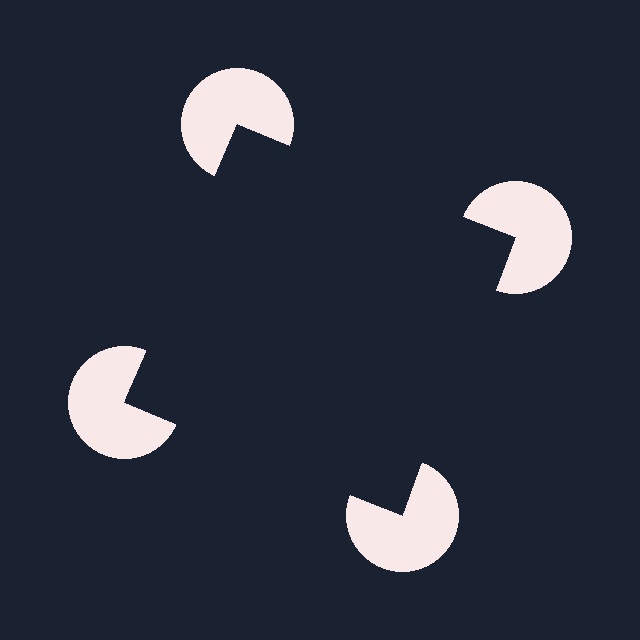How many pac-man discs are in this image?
There are 4 — one at each vertex of the illusory square.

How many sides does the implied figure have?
4 sides.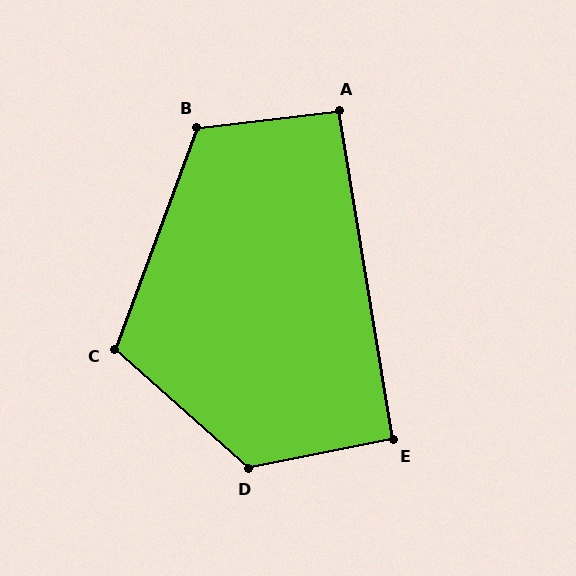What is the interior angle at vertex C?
Approximately 111 degrees (obtuse).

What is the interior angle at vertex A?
Approximately 93 degrees (approximately right).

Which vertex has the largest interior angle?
D, at approximately 127 degrees.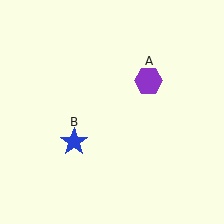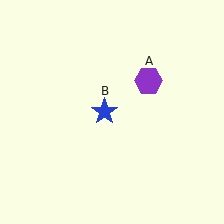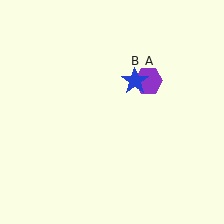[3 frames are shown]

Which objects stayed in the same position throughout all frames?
Purple hexagon (object A) remained stationary.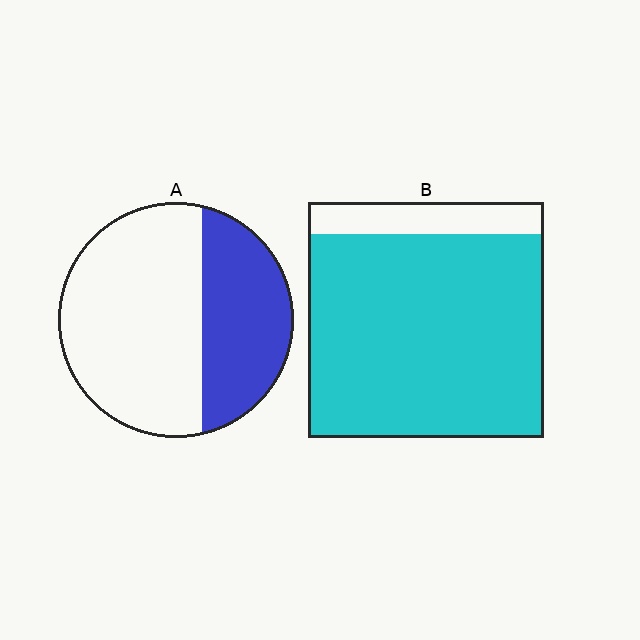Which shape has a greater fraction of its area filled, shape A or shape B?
Shape B.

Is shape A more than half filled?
No.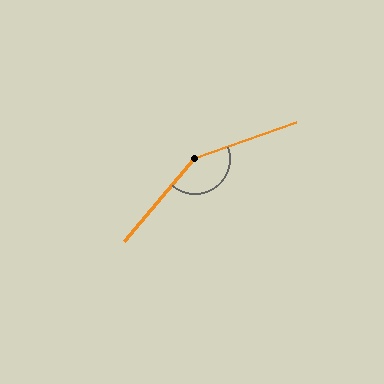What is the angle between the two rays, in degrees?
Approximately 150 degrees.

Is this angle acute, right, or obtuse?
It is obtuse.